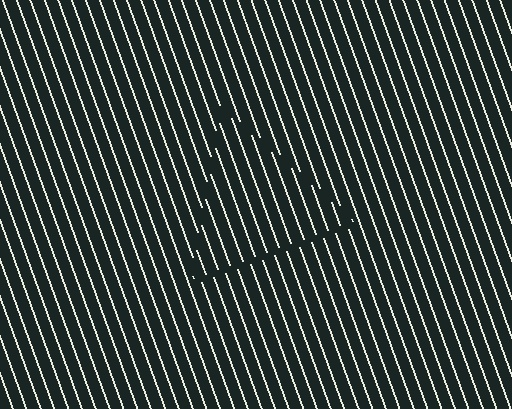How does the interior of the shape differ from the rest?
The interior of the shape contains the same grating, shifted by half a period — the contour is defined by the phase discontinuity where line-ends from the inner and outer gratings abut.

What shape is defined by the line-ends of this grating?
An illusory triangle. The interior of the shape contains the same grating, shifted by half a period — the contour is defined by the phase discontinuity where line-ends from the inner and outer gratings abut.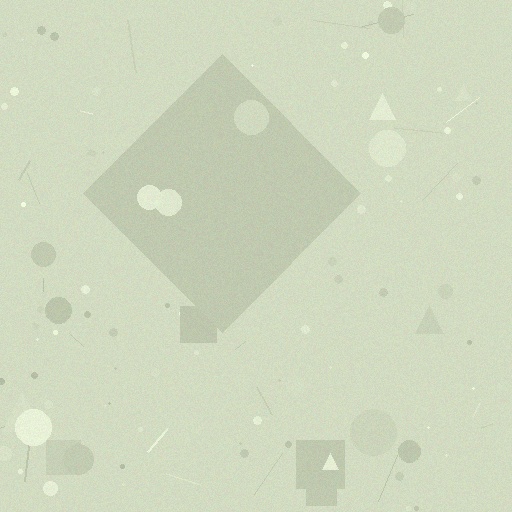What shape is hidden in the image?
A diamond is hidden in the image.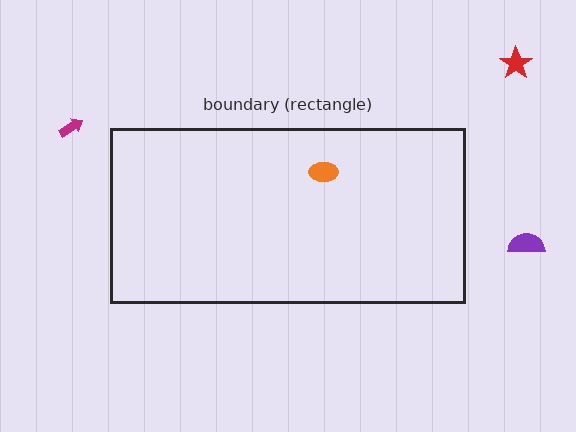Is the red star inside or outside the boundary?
Outside.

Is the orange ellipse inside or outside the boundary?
Inside.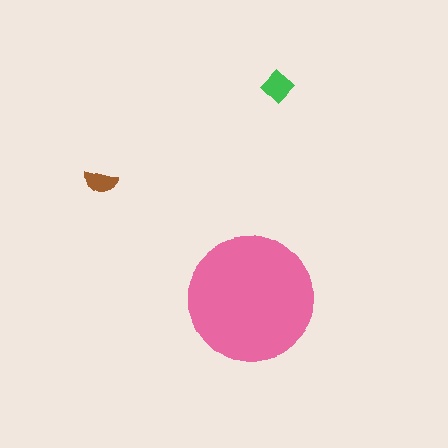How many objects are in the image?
There are 3 objects in the image.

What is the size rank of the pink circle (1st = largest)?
1st.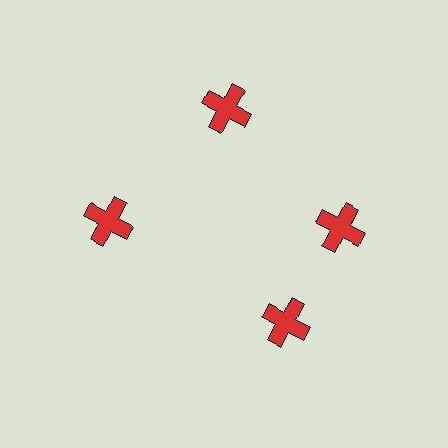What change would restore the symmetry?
The symmetry would be restored by rotating it back into even spacing with its neighbors so that all 4 crosses sit at equal angles and equal distance from the center.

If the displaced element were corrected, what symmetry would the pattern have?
It would have 4-fold rotational symmetry — the pattern would map onto itself every 90 degrees.